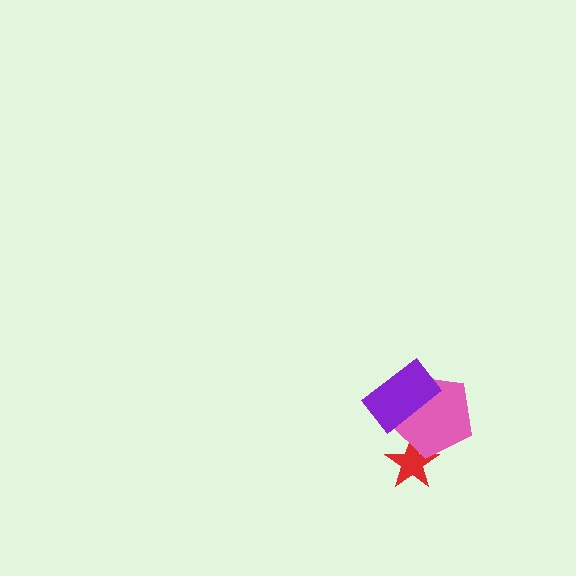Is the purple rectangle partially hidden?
No, no other shape covers it.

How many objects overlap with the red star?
1 object overlaps with the red star.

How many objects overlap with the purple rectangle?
1 object overlaps with the purple rectangle.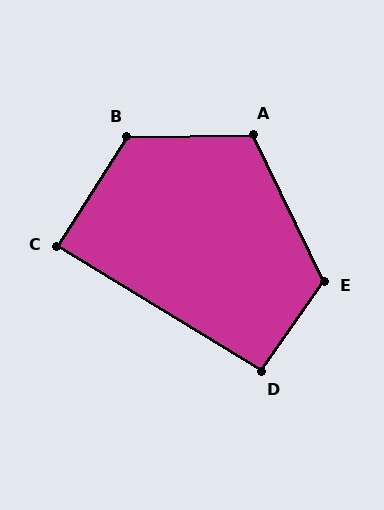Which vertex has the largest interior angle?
B, at approximately 123 degrees.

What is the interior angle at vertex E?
Approximately 119 degrees (obtuse).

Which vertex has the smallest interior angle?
C, at approximately 89 degrees.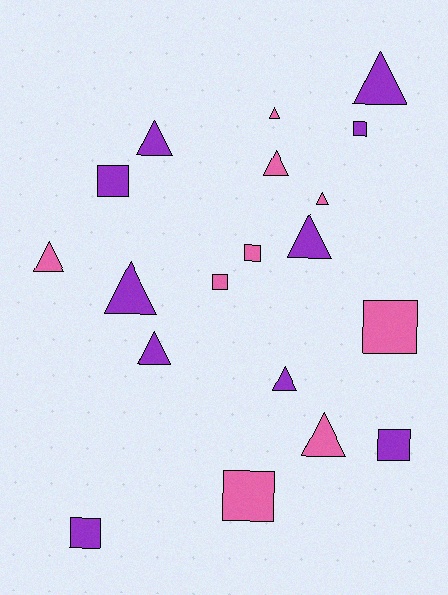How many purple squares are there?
There are 4 purple squares.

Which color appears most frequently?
Purple, with 10 objects.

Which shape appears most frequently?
Triangle, with 11 objects.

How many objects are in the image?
There are 19 objects.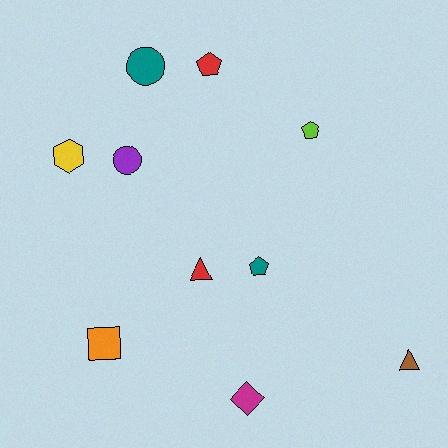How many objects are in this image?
There are 10 objects.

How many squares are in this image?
There is 1 square.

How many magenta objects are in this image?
There is 1 magenta object.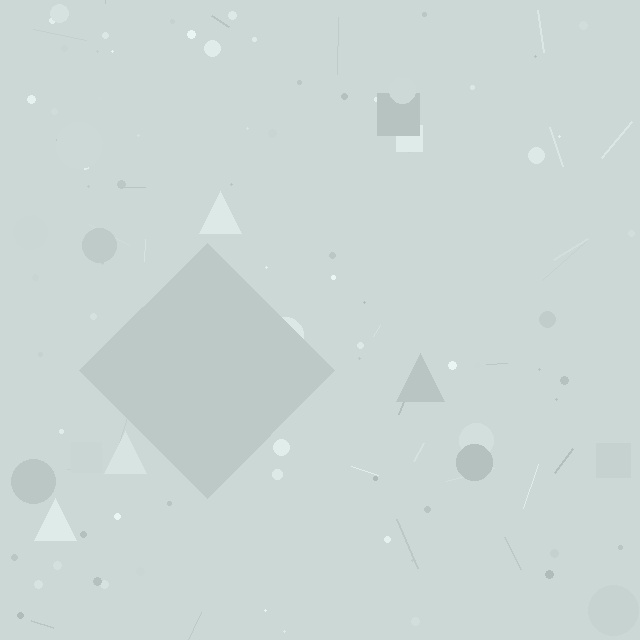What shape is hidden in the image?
A diamond is hidden in the image.